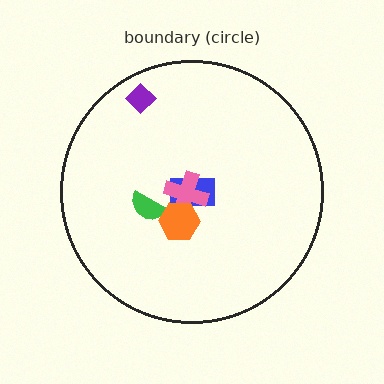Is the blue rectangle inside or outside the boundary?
Inside.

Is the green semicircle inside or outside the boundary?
Inside.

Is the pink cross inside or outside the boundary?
Inside.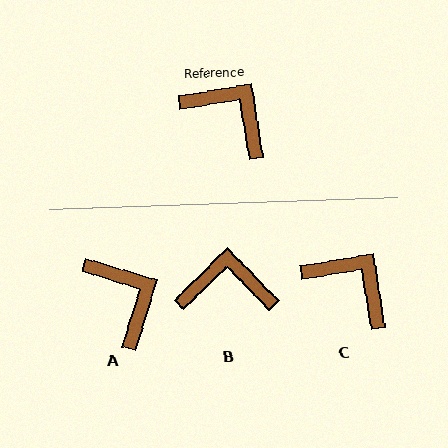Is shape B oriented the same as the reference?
No, it is off by about 35 degrees.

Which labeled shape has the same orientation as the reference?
C.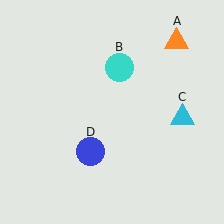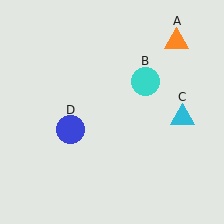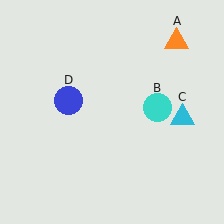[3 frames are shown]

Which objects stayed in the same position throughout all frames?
Orange triangle (object A) and cyan triangle (object C) remained stationary.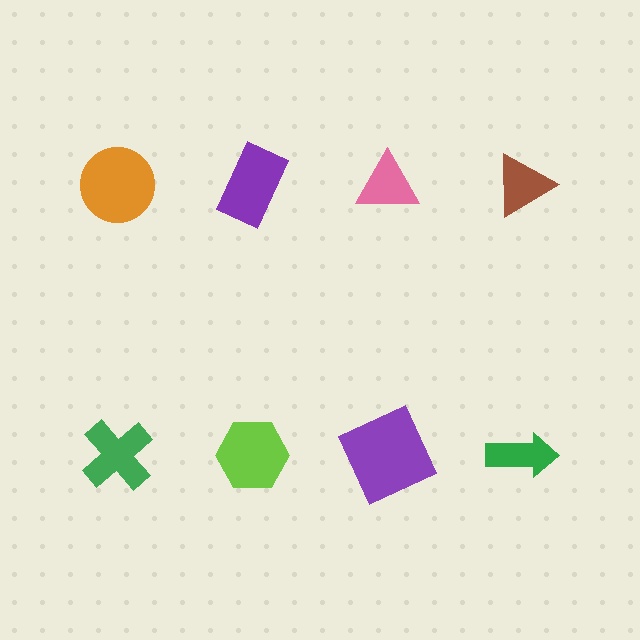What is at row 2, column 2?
A lime hexagon.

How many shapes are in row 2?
4 shapes.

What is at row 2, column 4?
A green arrow.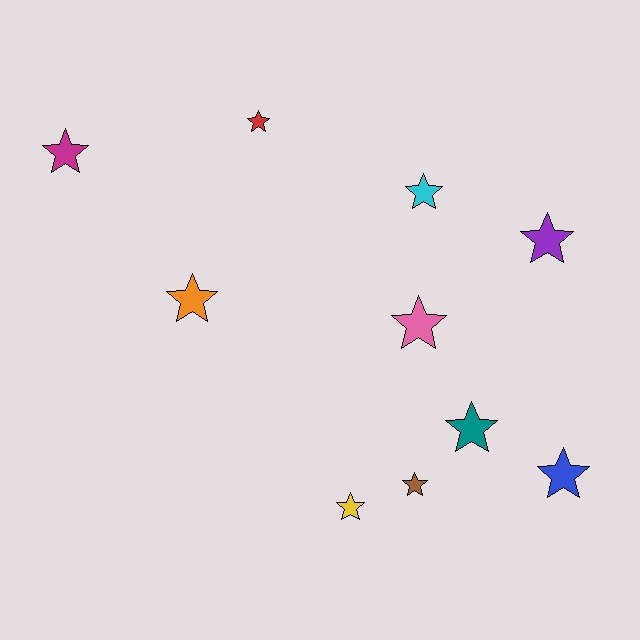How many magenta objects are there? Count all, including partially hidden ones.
There is 1 magenta object.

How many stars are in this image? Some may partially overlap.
There are 10 stars.